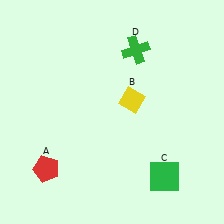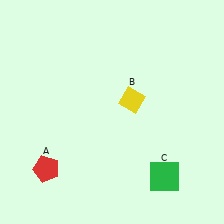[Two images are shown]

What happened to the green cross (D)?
The green cross (D) was removed in Image 2. It was in the top-right area of Image 1.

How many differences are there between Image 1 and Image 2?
There is 1 difference between the two images.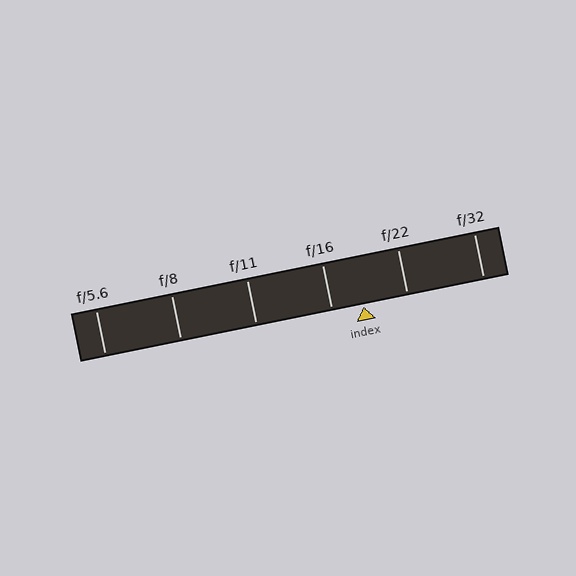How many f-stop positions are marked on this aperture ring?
There are 6 f-stop positions marked.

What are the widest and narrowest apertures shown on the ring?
The widest aperture shown is f/5.6 and the narrowest is f/32.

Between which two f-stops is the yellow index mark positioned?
The index mark is between f/16 and f/22.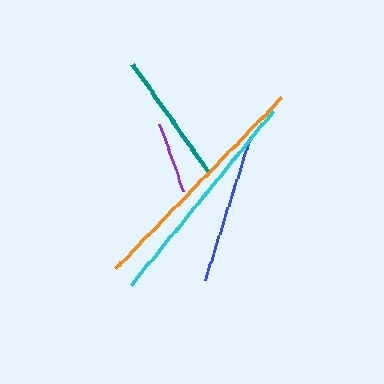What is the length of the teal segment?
The teal segment is approximately 130 pixels long.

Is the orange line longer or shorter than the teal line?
The orange line is longer than the teal line.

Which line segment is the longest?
The orange line is the longest at approximately 239 pixels.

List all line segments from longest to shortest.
From longest to shortest: orange, cyan, blue, teal, purple.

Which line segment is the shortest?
The purple line is the shortest at approximately 71 pixels.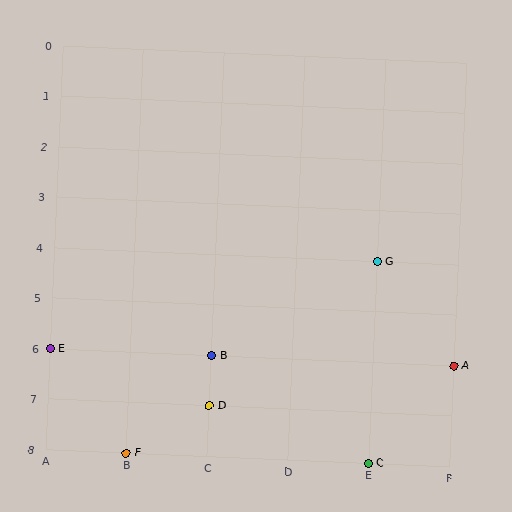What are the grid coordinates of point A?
Point A is at grid coordinates (F, 6).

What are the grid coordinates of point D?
Point D is at grid coordinates (C, 7).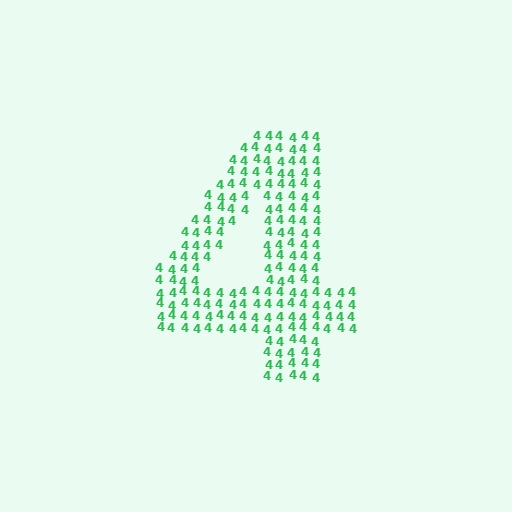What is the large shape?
The large shape is the digit 4.